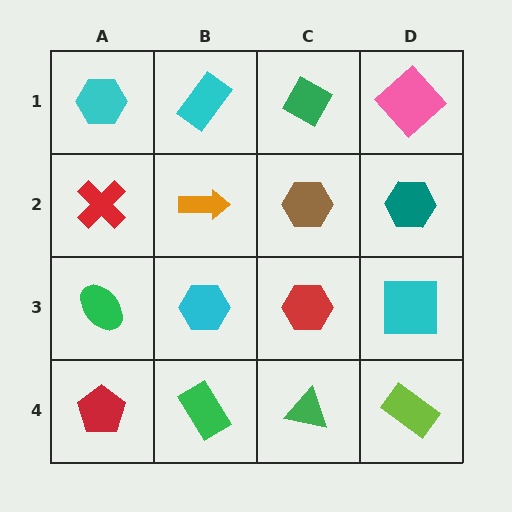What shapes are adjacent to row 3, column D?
A teal hexagon (row 2, column D), a lime rectangle (row 4, column D), a red hexagon (row 3, column C).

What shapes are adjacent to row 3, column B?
An orange arrow (row 2, column B), a green rectangle (row 4, column B), a green ellipse (row 3, column A), a red hexagon (row 3, column C).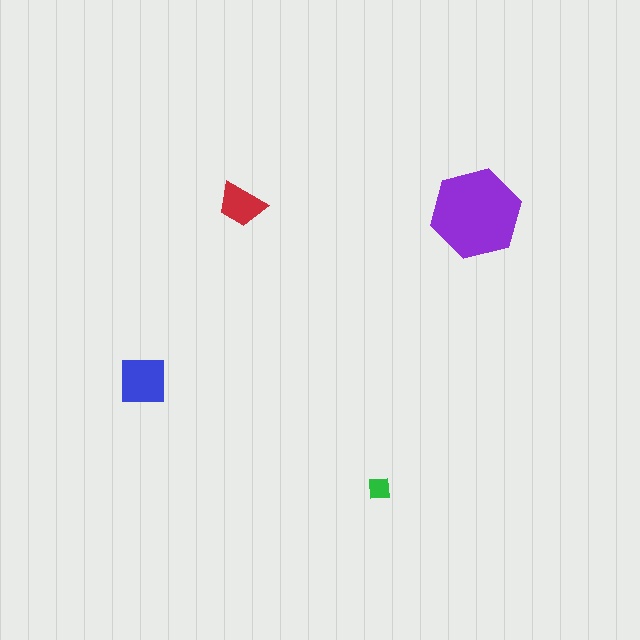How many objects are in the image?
There are 4 objects in the image.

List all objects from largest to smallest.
The purple hexagon, the blue square, the red trapezoid, the green square.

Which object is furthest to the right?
The purple hexagon is rightmost.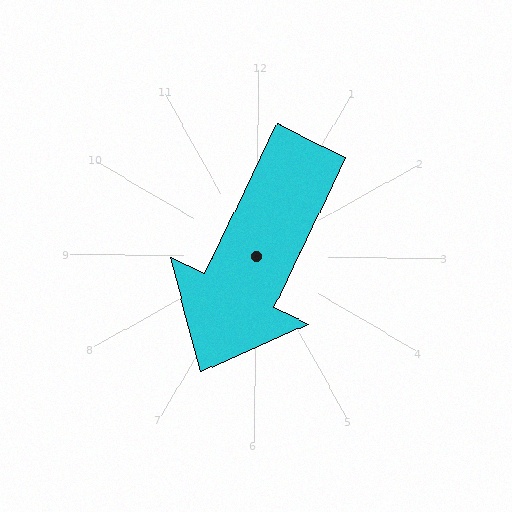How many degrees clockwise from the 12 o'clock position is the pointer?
Approximately 205 degrees.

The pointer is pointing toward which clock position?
Roughly 7 o'clock.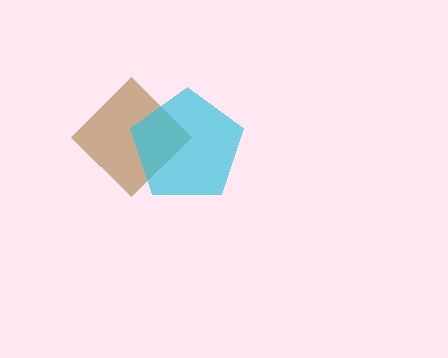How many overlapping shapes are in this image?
There are 2 overlapping shapes in the image.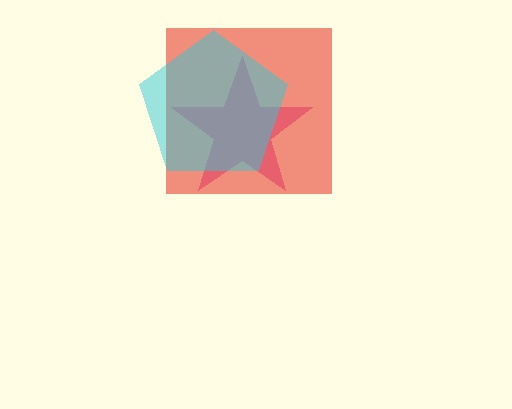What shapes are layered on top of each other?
The layered shapes are: a pink star, a red square, a cyan pentagon.